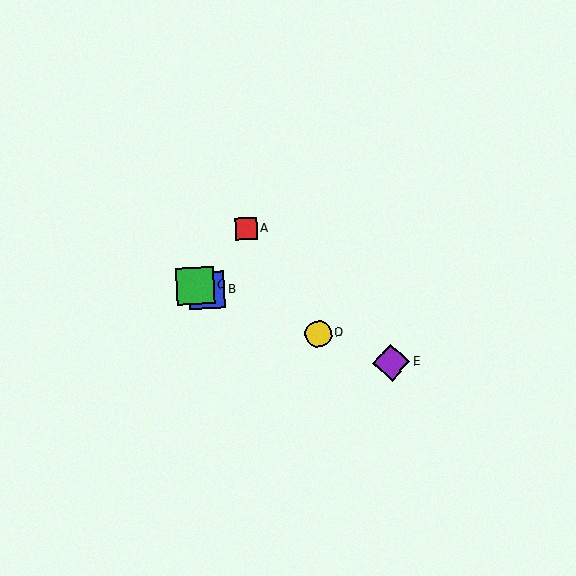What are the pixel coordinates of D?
Object D is at (318, 334).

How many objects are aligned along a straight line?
4 objects (B, C, D, E) are aligned along a straight line.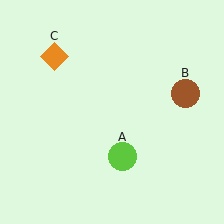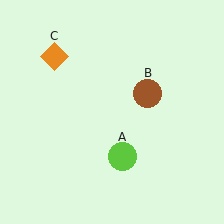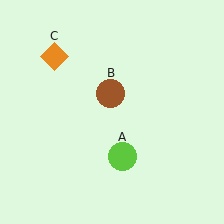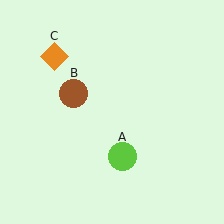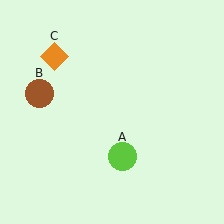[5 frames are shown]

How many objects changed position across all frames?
1 object changed position: brown circle (object B).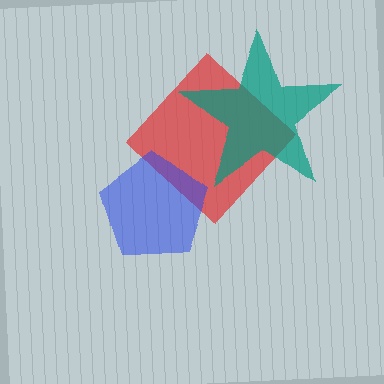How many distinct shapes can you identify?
There are 3 distinct shapes: a red diamond, a teal star, a blue pentagon.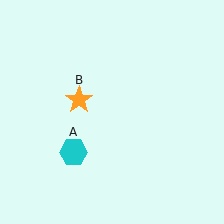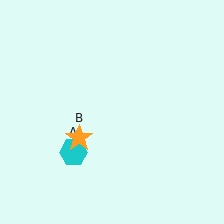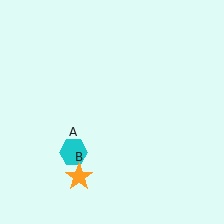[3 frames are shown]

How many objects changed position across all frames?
1 object changed position: orange star (object B).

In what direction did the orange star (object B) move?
The orange star (object B) moved down.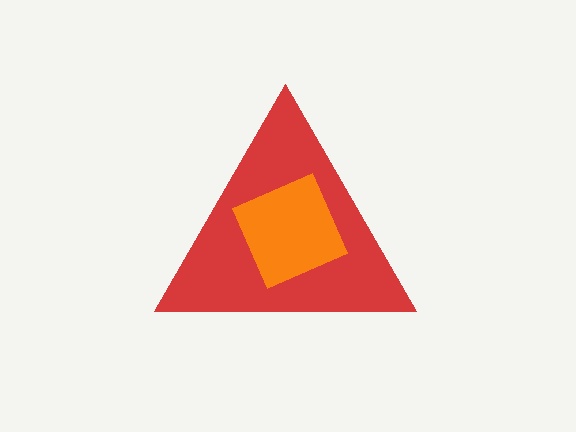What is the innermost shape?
The orange square.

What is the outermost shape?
The red triangle.